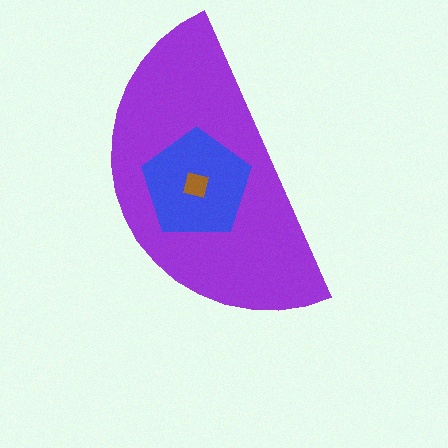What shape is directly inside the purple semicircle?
The blue pentagon.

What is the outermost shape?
The purple semicircle.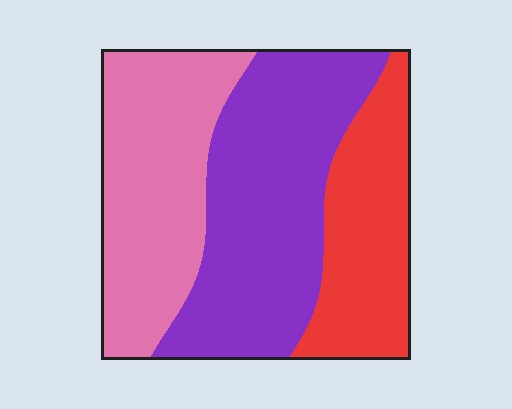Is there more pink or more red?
Pink.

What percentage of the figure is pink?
Pink covers around 35% of the figure.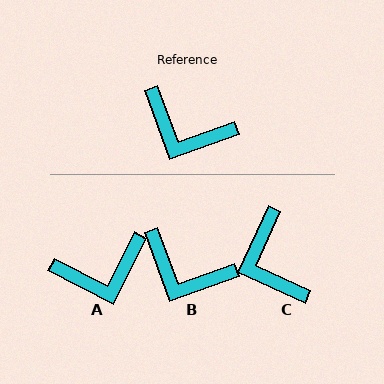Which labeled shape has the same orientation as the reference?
B.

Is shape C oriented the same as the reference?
No, it is off by about 44 degrees.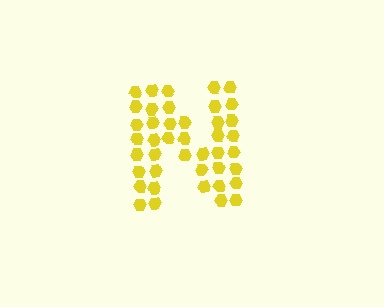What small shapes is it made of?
It is made of small hexagons.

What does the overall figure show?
The overall figure shows the letter N.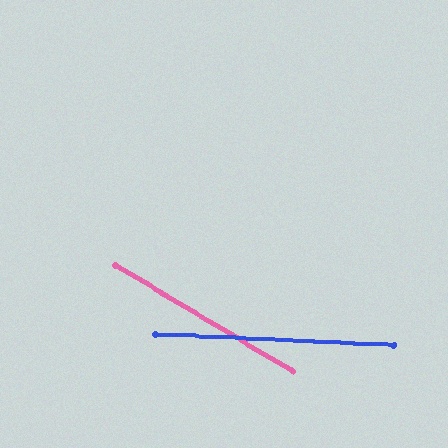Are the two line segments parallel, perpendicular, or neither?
Neither parallel nor perpendicular — they differ by about 29°.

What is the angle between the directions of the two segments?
Approximately 29 degrees.